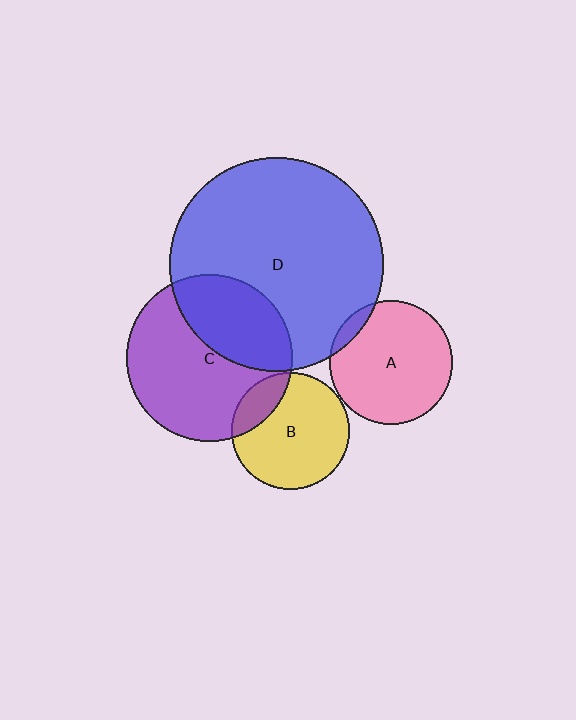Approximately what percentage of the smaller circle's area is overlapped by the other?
Approximately 35%.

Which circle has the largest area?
Circle D (blue).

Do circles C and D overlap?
Yes.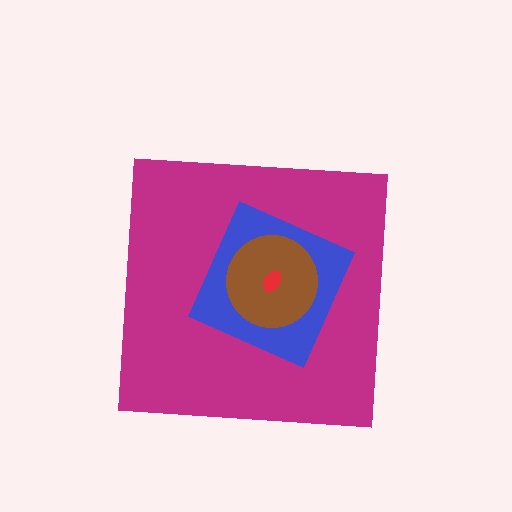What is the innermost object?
The red ellipse.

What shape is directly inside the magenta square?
The blue square.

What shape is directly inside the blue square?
The brown circle.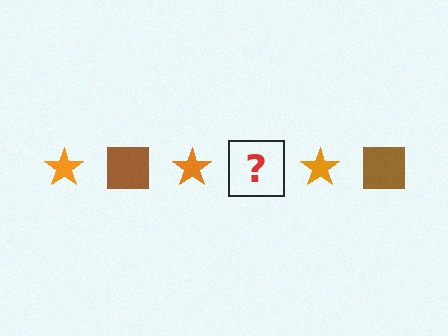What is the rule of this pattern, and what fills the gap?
The rule is that the pattern alternates between orange star and brown square. The gap should be filled with a brown square.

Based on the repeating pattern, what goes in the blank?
The blank should be a brown square.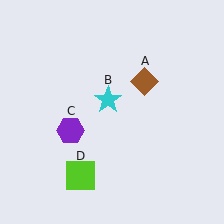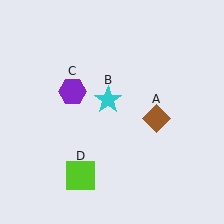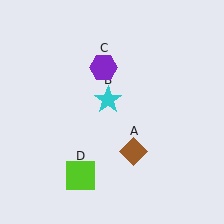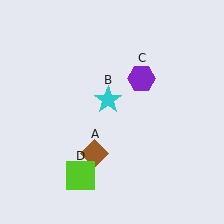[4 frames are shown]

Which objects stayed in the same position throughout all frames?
Cyan star (object B) and lime square (object D) remained stationary.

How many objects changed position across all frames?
2 objects changed position: brown diamond (object A), purple hexagon (object C).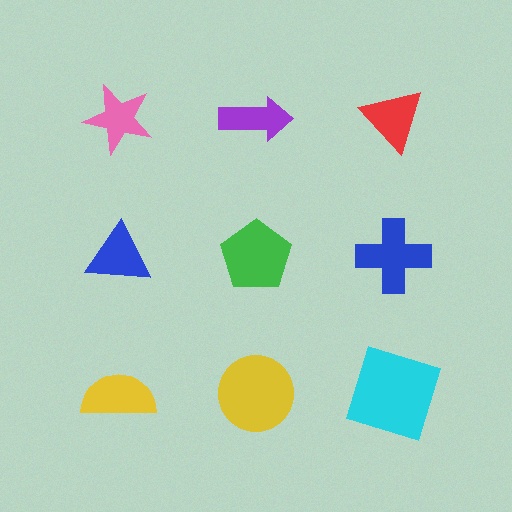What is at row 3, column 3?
A cyan square.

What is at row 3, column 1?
A yellow semicircle.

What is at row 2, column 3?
A blue cross.